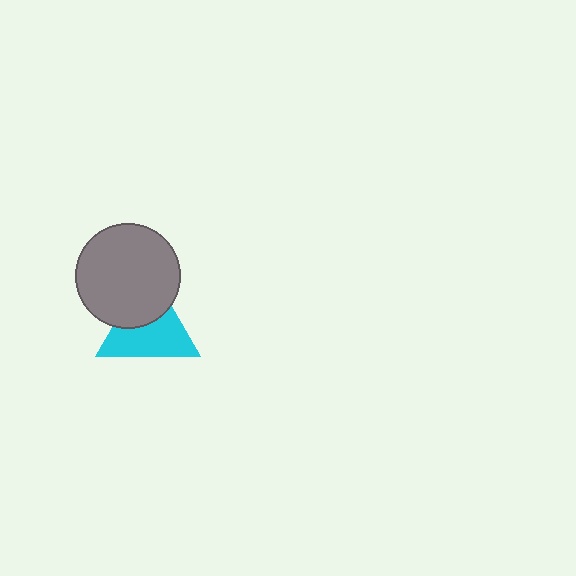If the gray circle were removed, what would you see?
You would see the complete cyan triangle.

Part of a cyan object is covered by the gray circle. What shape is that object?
It is a triangle.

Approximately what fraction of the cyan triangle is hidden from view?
Roughly 38% of the cyan triangle is hidden behind the gray circle.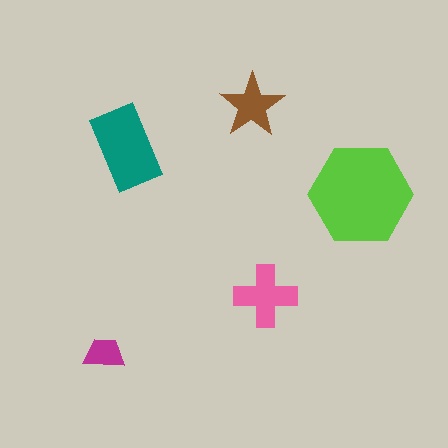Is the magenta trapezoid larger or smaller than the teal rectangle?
Smaller.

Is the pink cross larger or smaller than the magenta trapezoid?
Larger.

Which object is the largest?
The lime hexagon.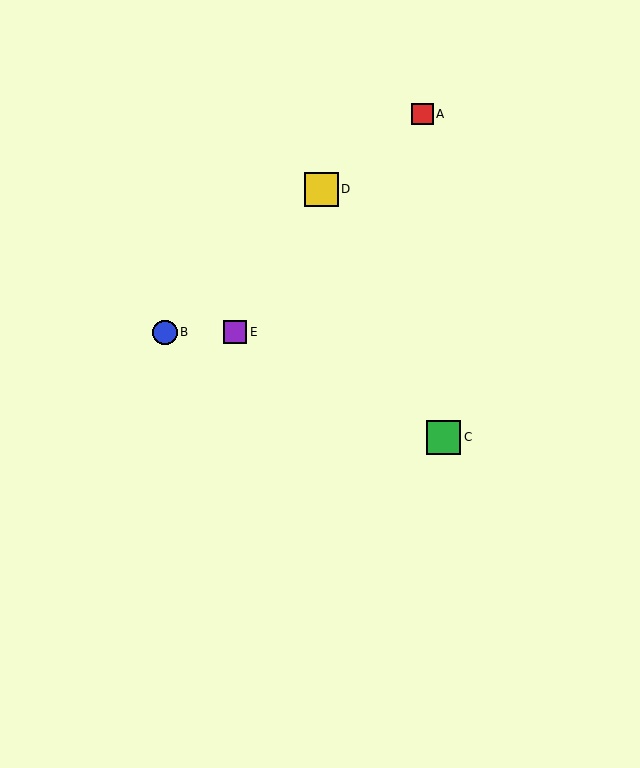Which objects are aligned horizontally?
Objects B, E are aligned horizontally.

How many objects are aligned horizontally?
2 objects (B, E) are aligned horizontally.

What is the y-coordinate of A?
Object A is at y≈114.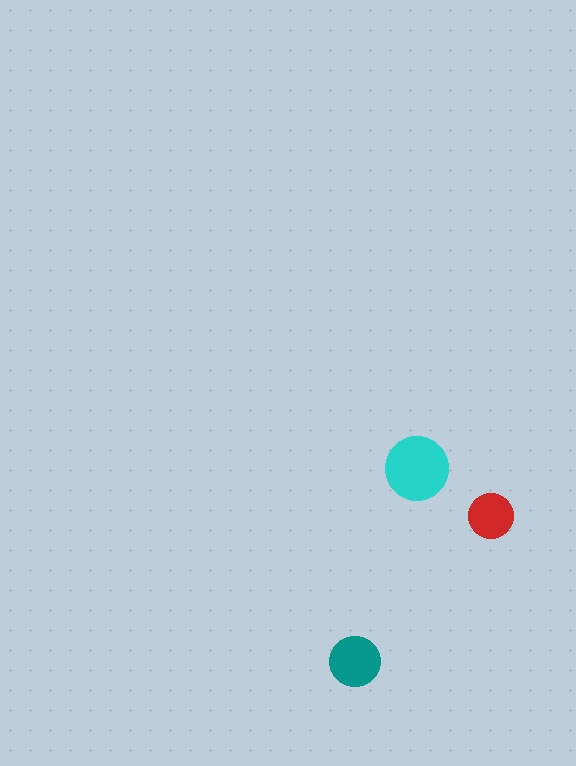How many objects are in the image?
There are 3 objects in the image.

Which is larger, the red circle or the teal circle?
The teal one.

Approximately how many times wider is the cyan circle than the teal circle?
About 1.5 times wider.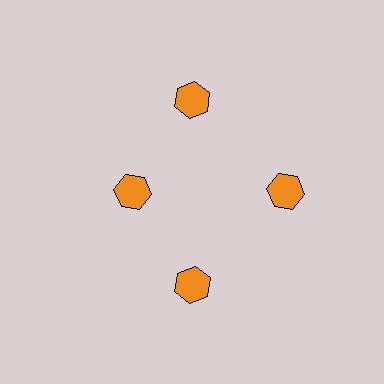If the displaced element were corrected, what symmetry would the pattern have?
It would have 4-fold rotational symmetry — the pattern would map onto itself every 90 degrees.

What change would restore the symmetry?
The symmetry would be restored by moving it outward, back onto the ring so that all 4 hexagons sit at equal angles and equal distance from the center.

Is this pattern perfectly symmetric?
No. The 4 orange hexagons are arranged in a ring, but one element near the 9 o'clock position is pulled inward toward the center, breaking the 4-fold rotational symmetry.